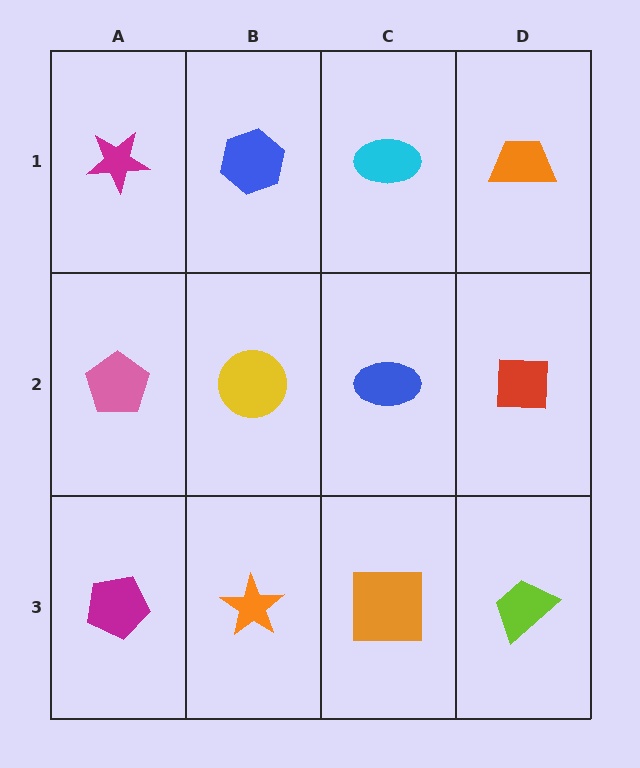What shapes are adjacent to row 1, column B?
A yellow circle (row 2, column B), a magenta star (row 1, column A), a cyan ellipse (row 1, column C).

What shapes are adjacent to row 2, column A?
A magenta star (row 1, column A), a magenta pentagon (row 3, column A), a yellow circle (row 2, column B).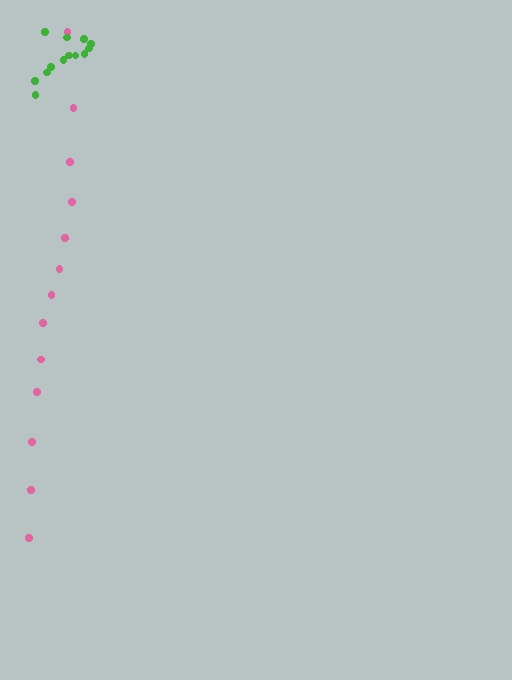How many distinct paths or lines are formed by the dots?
There are 2 distinct paths.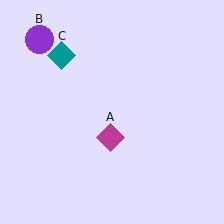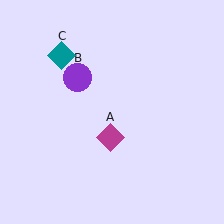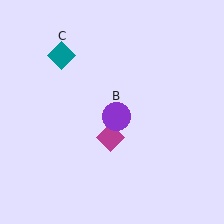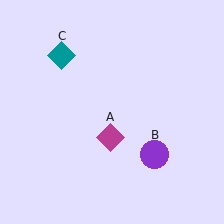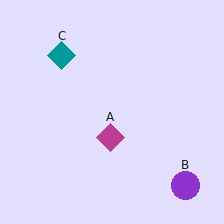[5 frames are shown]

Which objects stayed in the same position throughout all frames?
Magenta diamond (object A) and teal diamond (object C) remained stationary.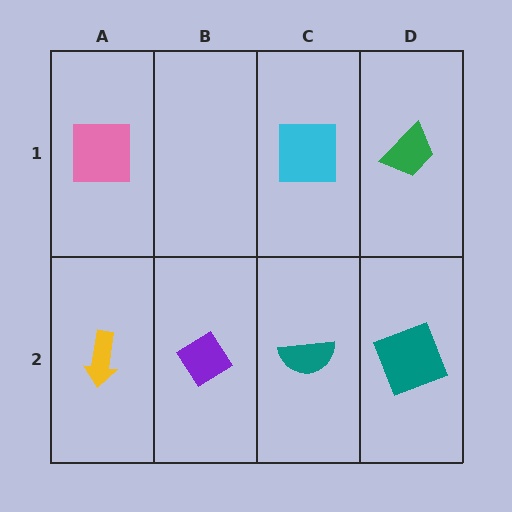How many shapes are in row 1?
3 shapes.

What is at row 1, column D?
A green trapezoid.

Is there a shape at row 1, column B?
No, that cell is empty.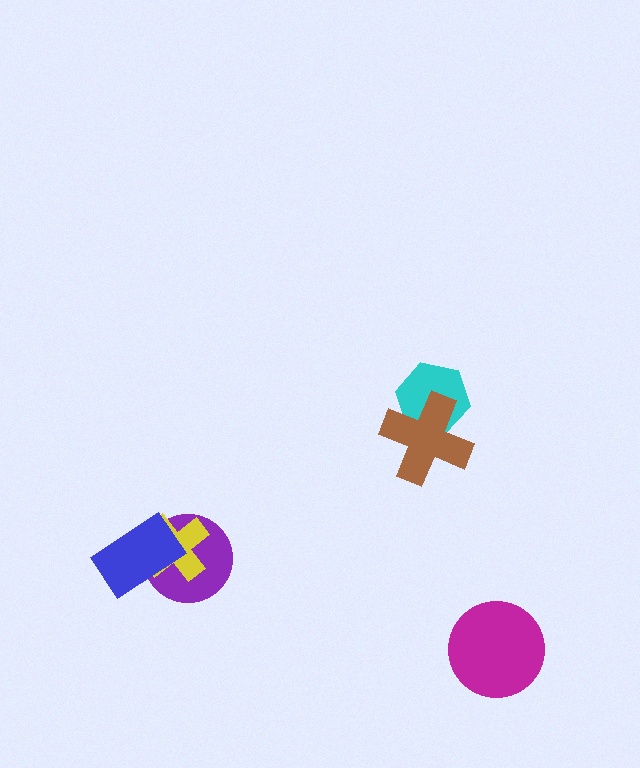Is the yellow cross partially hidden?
Yes, it is partially covered by another shape.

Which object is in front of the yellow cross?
The blue rectangle is in front of the yellow cross.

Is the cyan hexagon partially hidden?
Yes, it is partially covered by another shape.